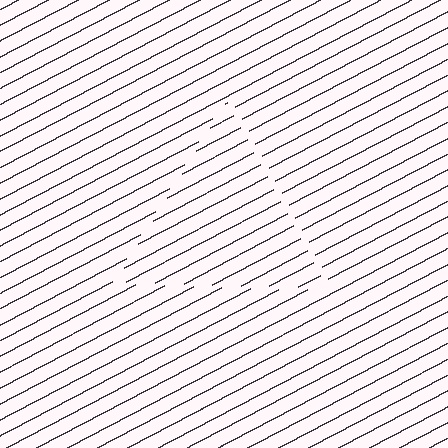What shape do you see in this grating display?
An illusory triangle. The interior of the shape contains the same grating, shifted by half a period — the contour is defined by the phase discontinuity where line-ends from the inner and outer gratings abut.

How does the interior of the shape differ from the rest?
The interior of the shape contains the same grating, shifted by half a period — the contour is defined by the phase discontinuity where line-ends from the inner and outer gratings abut.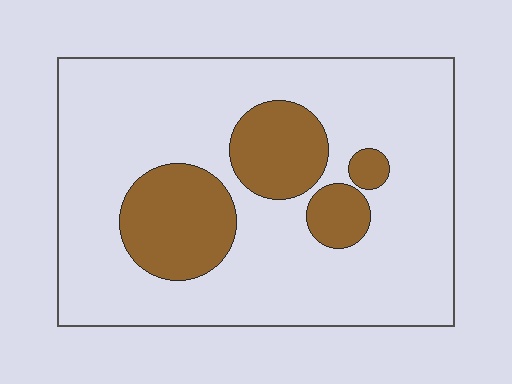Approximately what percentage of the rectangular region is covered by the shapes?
Approximately 20%.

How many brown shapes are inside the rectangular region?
4.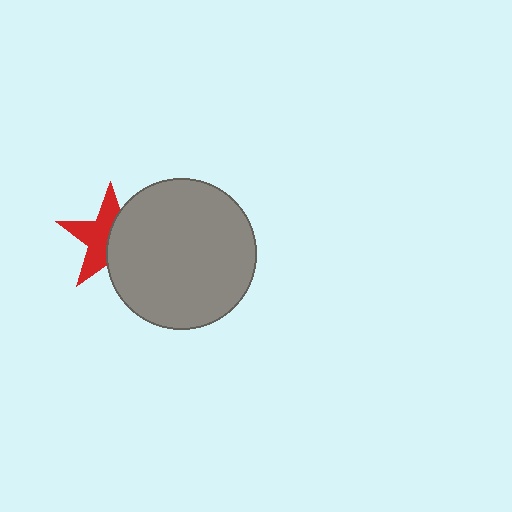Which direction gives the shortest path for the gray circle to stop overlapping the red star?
Moving right gives the shortest separation.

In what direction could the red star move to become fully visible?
The red star could move left. That would shift it out from behind the gray circle entirely.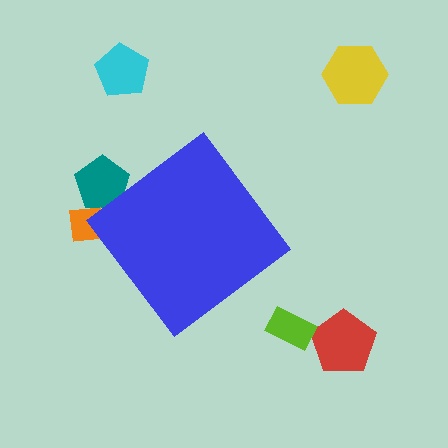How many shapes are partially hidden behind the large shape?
2 shapes are partially hidden.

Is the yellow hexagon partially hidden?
No, the yellow hexagon is fully visible.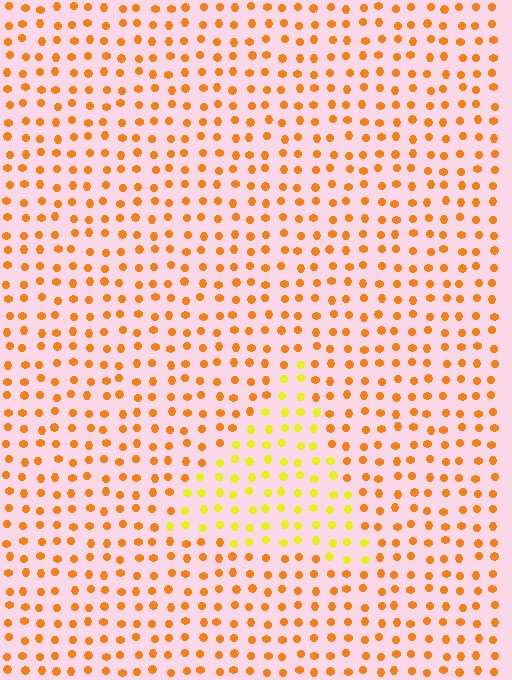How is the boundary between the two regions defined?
The boundary is defined purely by a slight shift in hue (about 36 degrees). Spacing, size, and orientation are identical on both sides.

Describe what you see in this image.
The image is filled with small orange elements in a uniform arrangement. A triangle-shaped region is visible where the elements are tinted to a slightly different hue, forming a subtle color boundary.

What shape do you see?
I see a triangle.